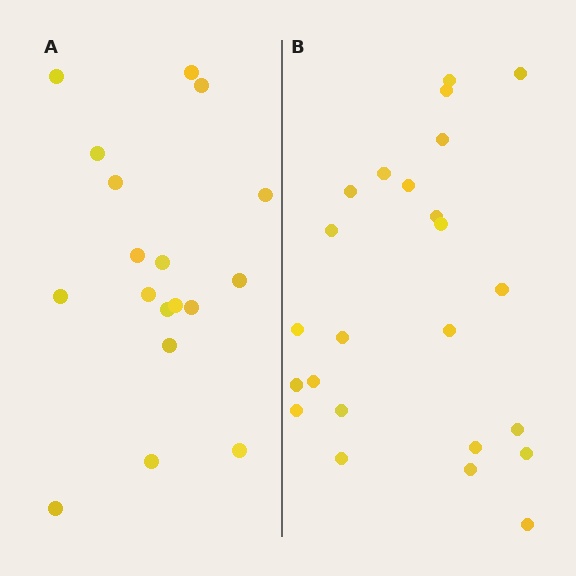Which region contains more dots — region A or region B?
Region B (the right region) has more dots.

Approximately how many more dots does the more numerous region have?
Region B has about 6 more dots than region A.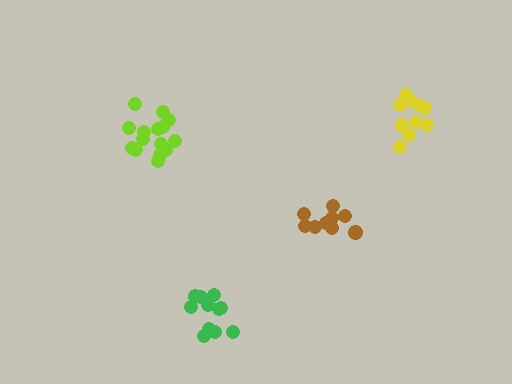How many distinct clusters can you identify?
There are 4 distinct clusters.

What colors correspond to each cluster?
The clusters are colored: yellow, lime, brown, green.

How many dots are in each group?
Group 1: 10 dots, Group 2: 15 dots, Group 3: 9 dots, Group 4: 12 dots (46 total).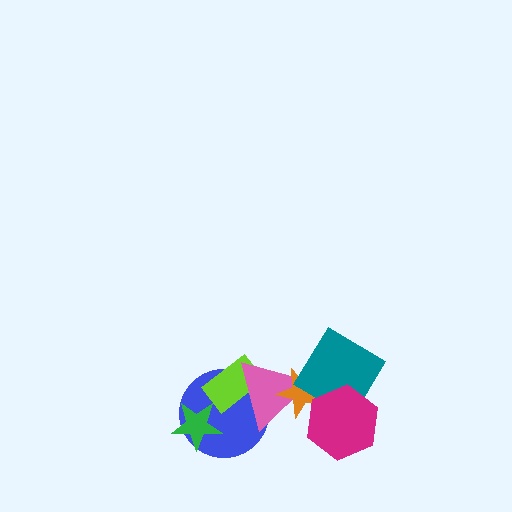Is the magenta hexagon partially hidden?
No, no other shape covers it.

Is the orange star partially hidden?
Yes, it is partially covered by another shape.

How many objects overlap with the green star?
1 object overlaps with the green star.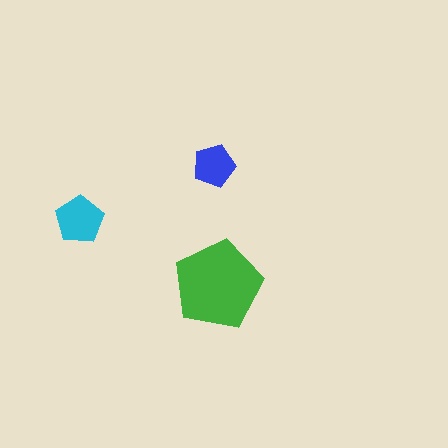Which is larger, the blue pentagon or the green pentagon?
The green one.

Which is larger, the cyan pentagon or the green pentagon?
The green one.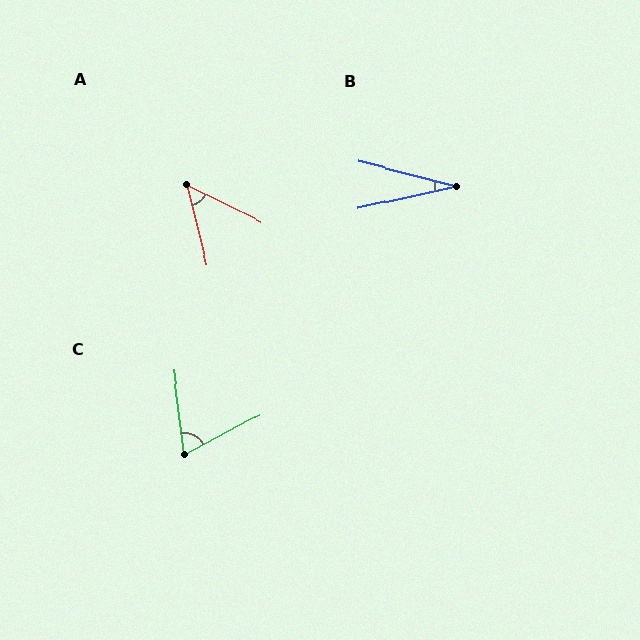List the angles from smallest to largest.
B (27°), A (49°), C (69°).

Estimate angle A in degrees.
Approximately 49 degrees.